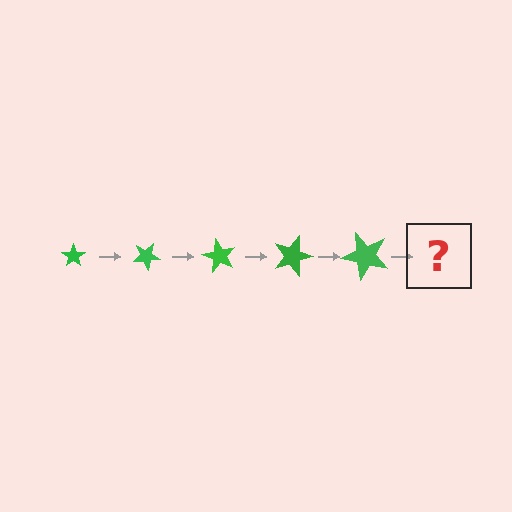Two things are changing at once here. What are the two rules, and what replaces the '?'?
The two rules are that the star grows larger each step and it rotates 30 degrees each step. The '?' should be a star, larger than the previous one and rotated 150 degrees from the start.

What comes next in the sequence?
The next element should be a star, larger than the previous one and rotated 150 degrees from the start.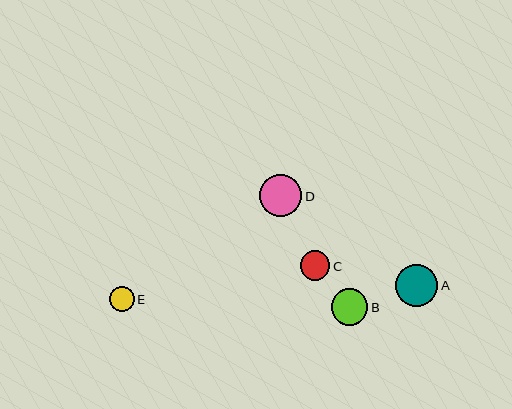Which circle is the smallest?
Circle E is the smallest with a size of approximately 24 pixels.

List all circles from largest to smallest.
From largest to smallest: D, A, B, C, E.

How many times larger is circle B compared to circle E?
Circle B is approximately 1.5 times the size of circle E.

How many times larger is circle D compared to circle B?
Circle D is approximately 1.2 times the size of circle B.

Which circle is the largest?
Circle D is the largest with a size of approximately 42 pixels.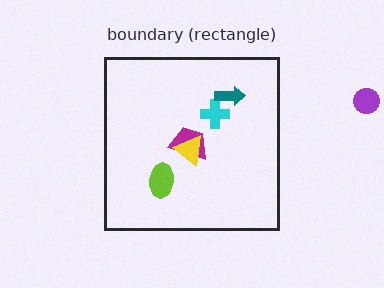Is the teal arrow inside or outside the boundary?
Inside.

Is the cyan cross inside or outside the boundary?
Inside.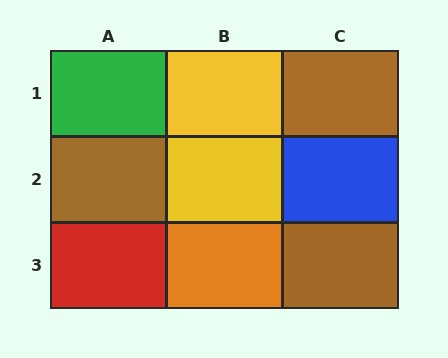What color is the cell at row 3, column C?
Brown.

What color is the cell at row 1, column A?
Green.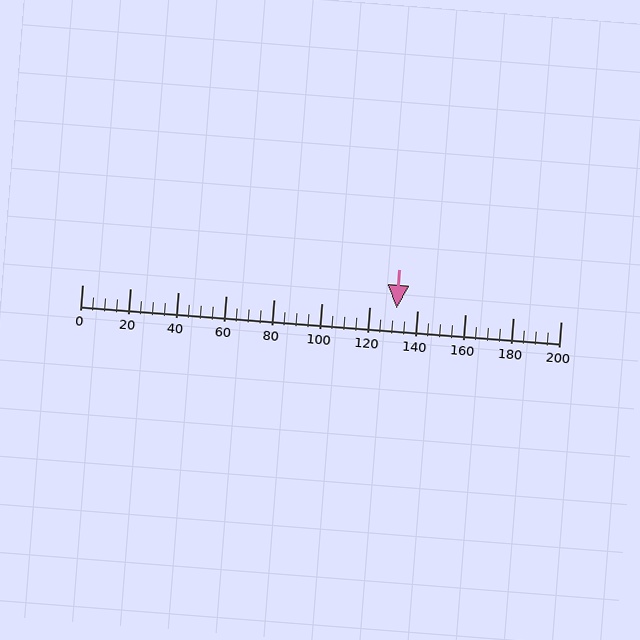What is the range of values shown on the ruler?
The ruler shows values from 0 to 200.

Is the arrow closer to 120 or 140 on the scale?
The arrow is closer to 140.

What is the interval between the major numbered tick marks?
The major tick marks are spaced 20 units apart.